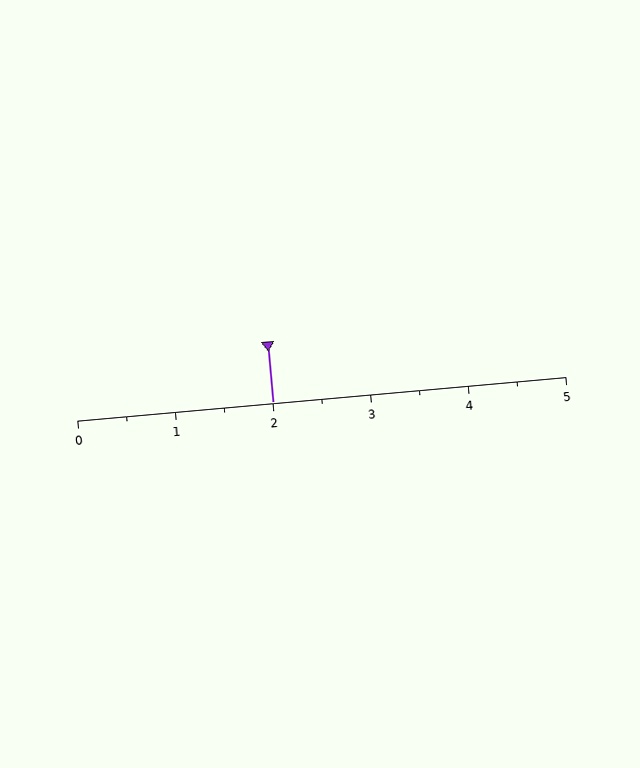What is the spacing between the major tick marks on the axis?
The major ticks are spaced 1 apart.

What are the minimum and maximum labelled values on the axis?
The axis runs from 0 to 5.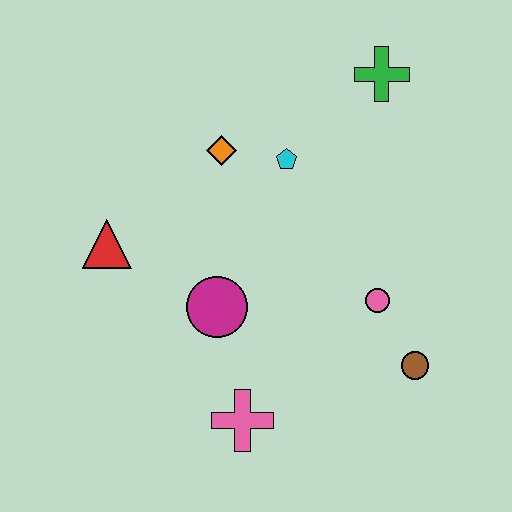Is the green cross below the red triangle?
No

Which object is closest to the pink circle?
The brown circle is closest to the pink circle.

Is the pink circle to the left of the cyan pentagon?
No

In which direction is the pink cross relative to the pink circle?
The pink cross is to the left of the pink circle.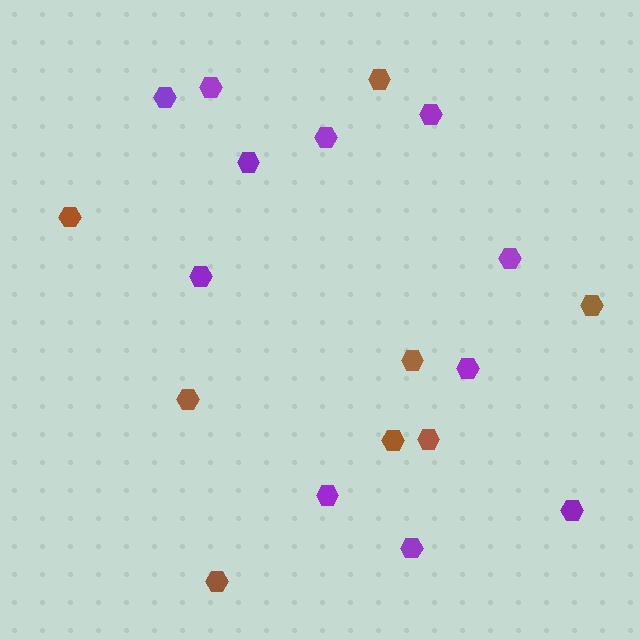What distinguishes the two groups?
There are 2 groups: one group of purple hexagons (11) and one group of brown hexagons (8).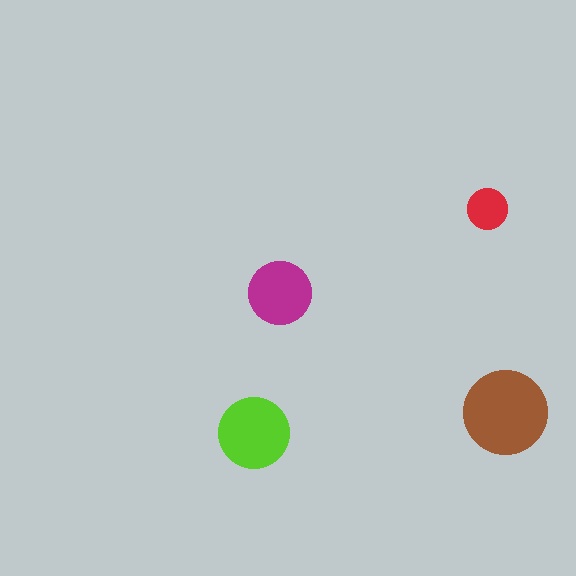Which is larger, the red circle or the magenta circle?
The magenta one.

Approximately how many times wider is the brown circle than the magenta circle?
About 1.5 times wider.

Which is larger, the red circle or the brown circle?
The brown one.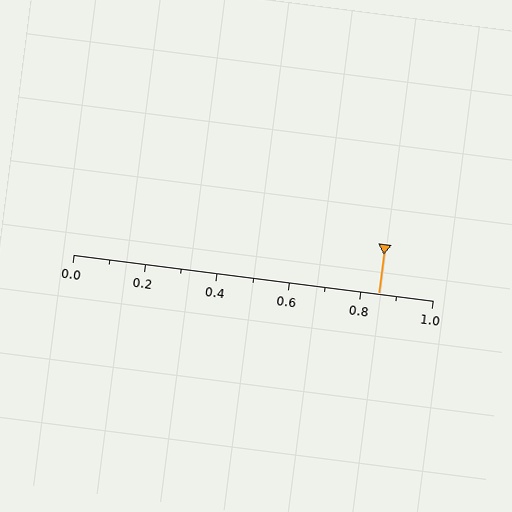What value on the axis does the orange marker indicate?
The marker indicates approximately 0.85.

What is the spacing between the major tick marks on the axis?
The major ticks are spaced 0.2 apart.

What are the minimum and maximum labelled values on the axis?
The axis runs from 0.0 to 1.0.